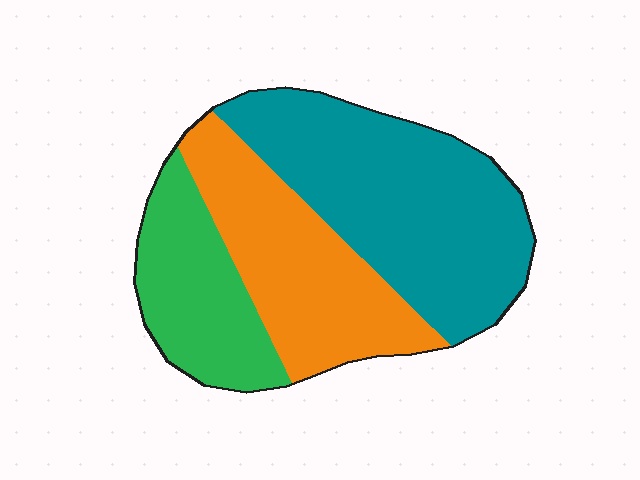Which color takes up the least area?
Green, at roughly 20%.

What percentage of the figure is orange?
Orange takes up about one third (1/3) of the figure.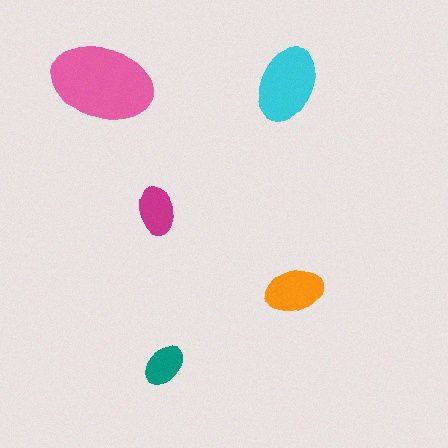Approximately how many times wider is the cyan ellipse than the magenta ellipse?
About 1.5 times wider.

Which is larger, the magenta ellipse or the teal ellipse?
The magenta one.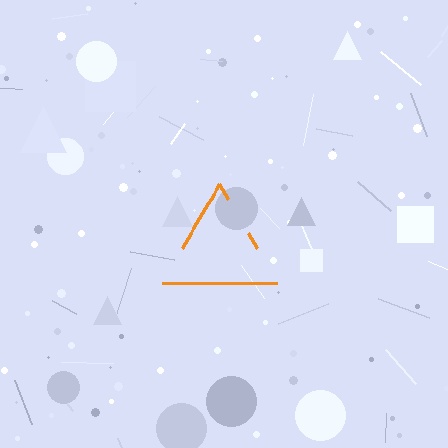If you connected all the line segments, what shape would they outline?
They would outline a triangle.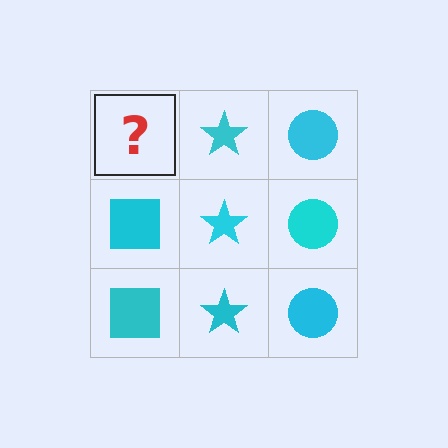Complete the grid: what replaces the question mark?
The question mark should be replaced with a cyan square.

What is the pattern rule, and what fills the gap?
The rule is that each column has a consistent shape. The gap should be filled with a cyan square.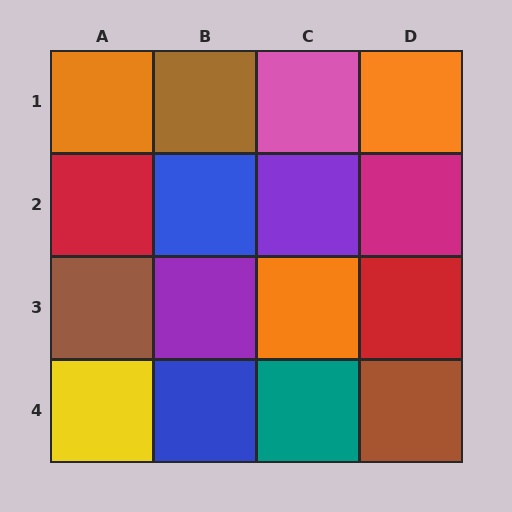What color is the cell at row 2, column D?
Magenta.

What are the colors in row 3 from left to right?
Brown, purple, orange, red.